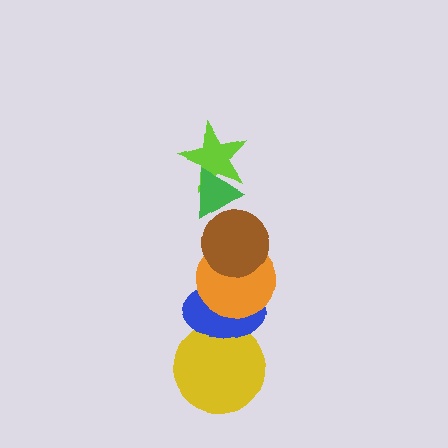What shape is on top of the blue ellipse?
The orange circle is on top of the blue ellipse.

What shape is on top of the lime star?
The green triangle is on top of the lime star.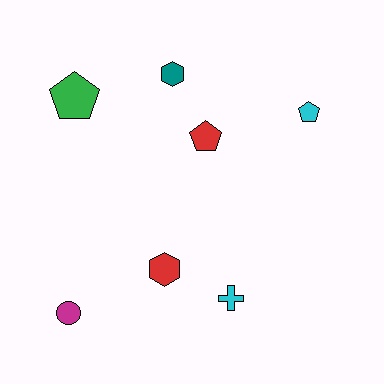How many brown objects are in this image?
There are no brown objects.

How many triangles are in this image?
There are no triangles.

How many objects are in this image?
There are 7 objects.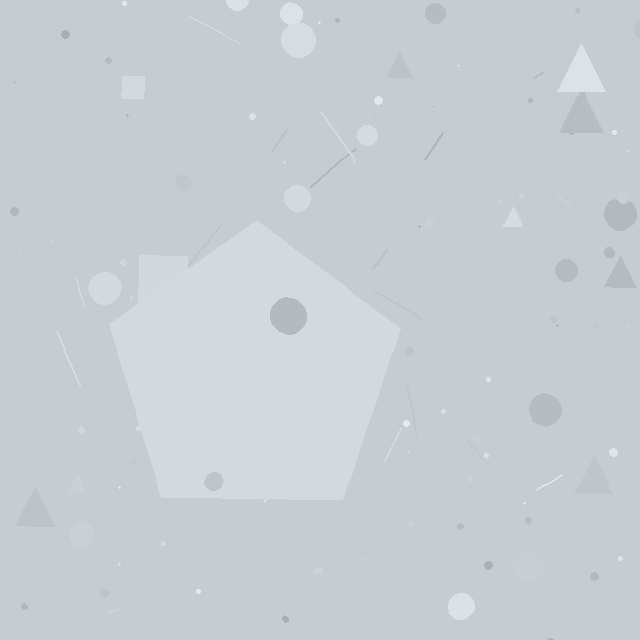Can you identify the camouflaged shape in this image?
The camouflaged shape is a pentagon.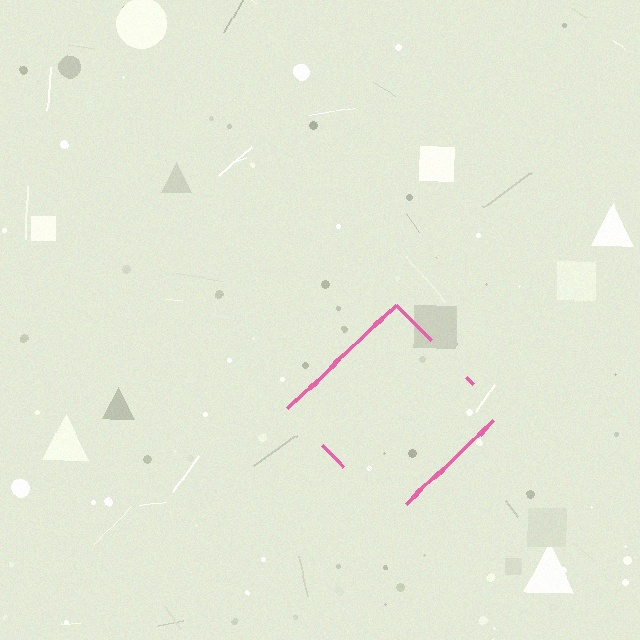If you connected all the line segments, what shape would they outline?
They would outline a diamond.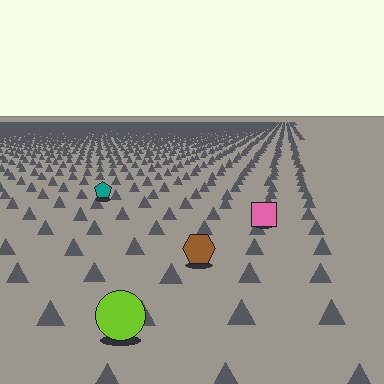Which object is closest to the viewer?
The lime circle is closest. The texture marks near it are larger and more spread out.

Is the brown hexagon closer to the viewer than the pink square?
Yes. The brown hexagon is closer — you can tell from the texture gradient: the ground texture is coarser near it.